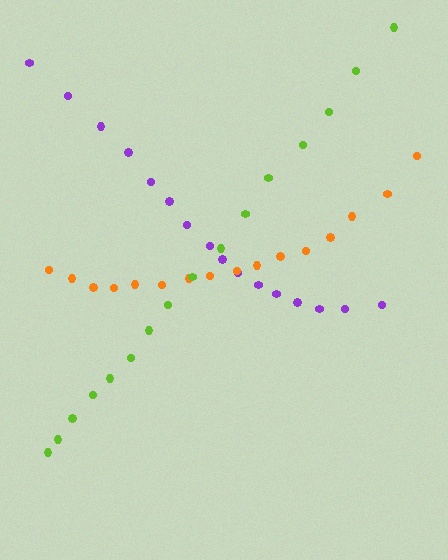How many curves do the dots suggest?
There are 3 distinct paths.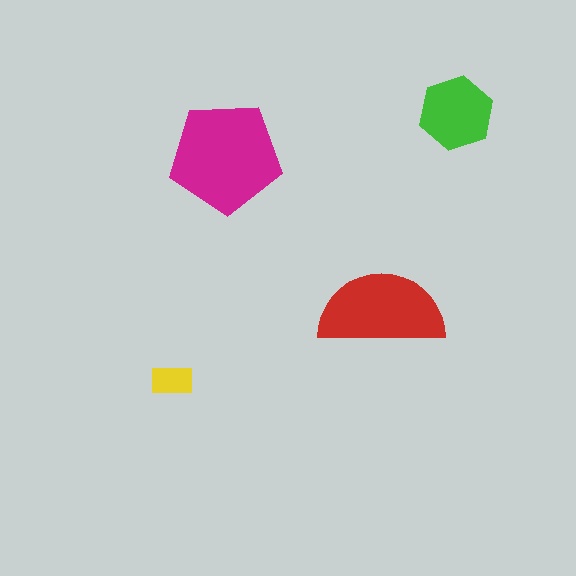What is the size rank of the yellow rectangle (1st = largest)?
4th.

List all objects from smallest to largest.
The yellow rectangle, the green hexagon, the red semicircle, the magenta pentagon.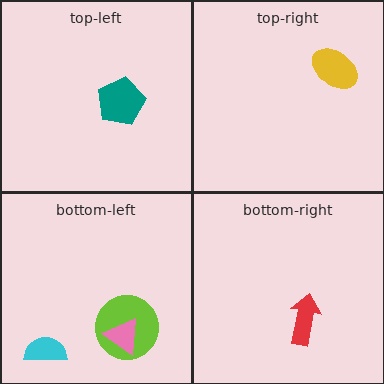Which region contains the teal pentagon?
The top-left region.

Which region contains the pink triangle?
The bottom-left region.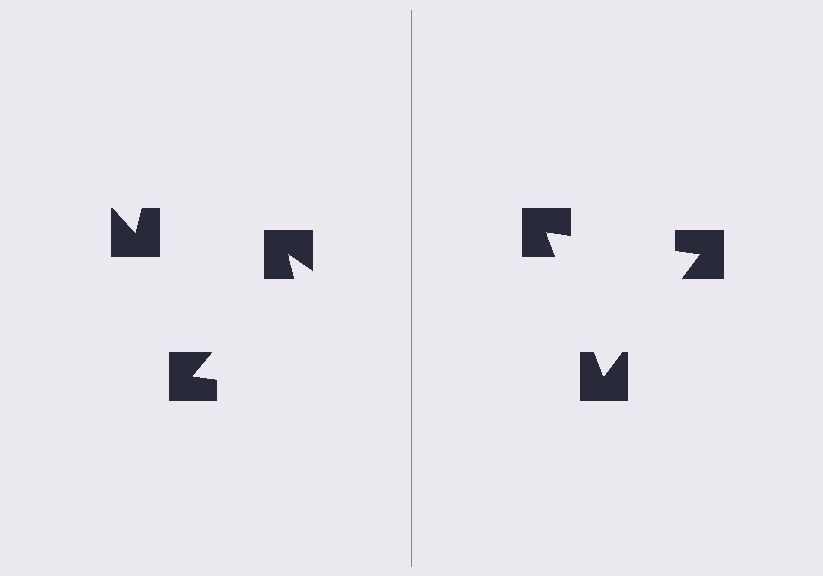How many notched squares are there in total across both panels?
6 — 3 on each side.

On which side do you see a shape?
An illusory triangle appears on the right side. On the left side the wedge cuts are rotated, so no coherent shape forms.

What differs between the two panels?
The notched squares are positioned identically on both sides; only the wedge orientations differ. On the right they align to a triangle; on the left they are misaligned.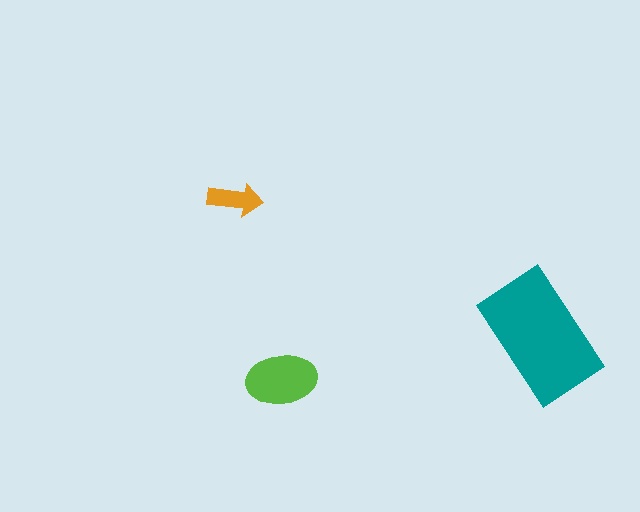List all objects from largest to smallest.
The teal rectangle, the lime ellipse, the orange arrow.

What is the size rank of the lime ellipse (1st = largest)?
2nd.